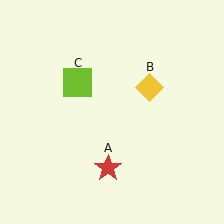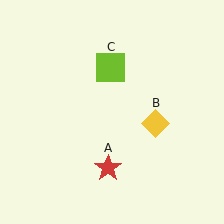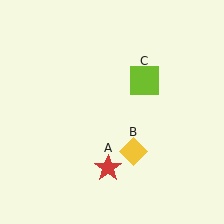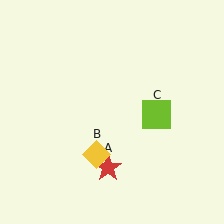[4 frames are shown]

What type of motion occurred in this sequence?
The yellow diamond (object B), lime square (object C) rotated clockwise around the center of the scene.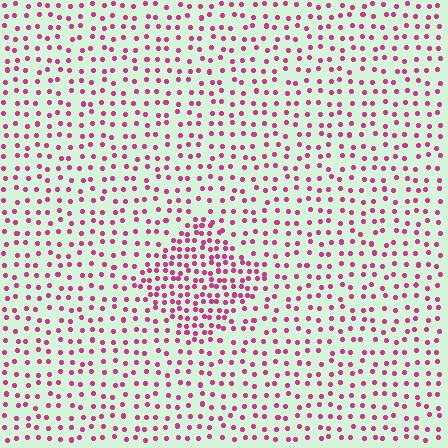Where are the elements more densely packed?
The elements are more densely packed inside the diamond boundary.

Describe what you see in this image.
The image contains small magenta elements arranged at two different densities. A diamond-shaped region is visible where the elements are more densely packed than the surrounding area.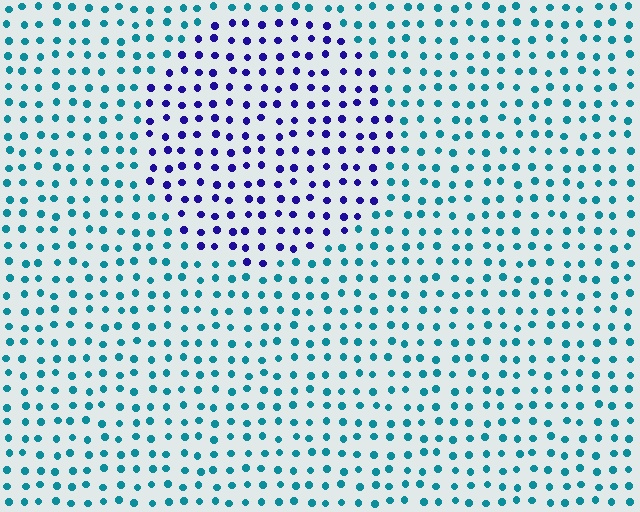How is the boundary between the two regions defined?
The boundary is defined purely by a slight shift in hue (about 63 degrees). Spacing, size, and orientation are identical on both sides.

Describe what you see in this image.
The image is filled with small teal elements in a uniform arrangement. A circle-shaped region is visible where the elements are tinted to a slightly different hue, forming a subtle color boundary.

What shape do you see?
I see a circle.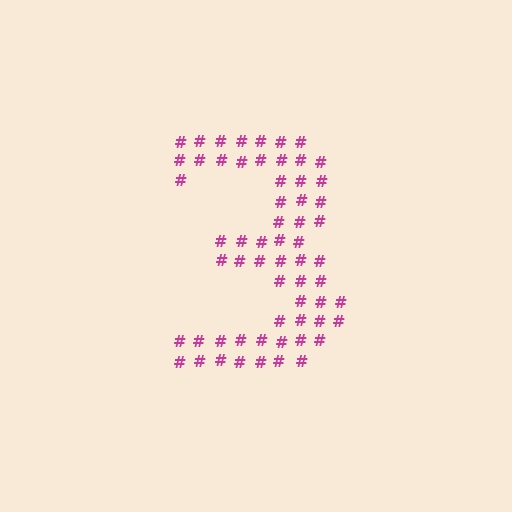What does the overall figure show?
The overall figure shows the digit 3.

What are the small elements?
The small elements are hash symbols.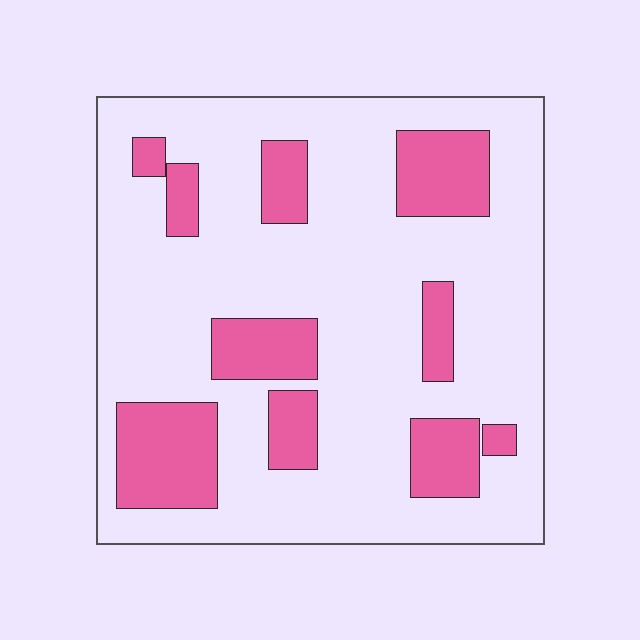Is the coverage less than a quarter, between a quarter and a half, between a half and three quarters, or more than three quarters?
Less than a quarter.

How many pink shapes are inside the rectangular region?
10.